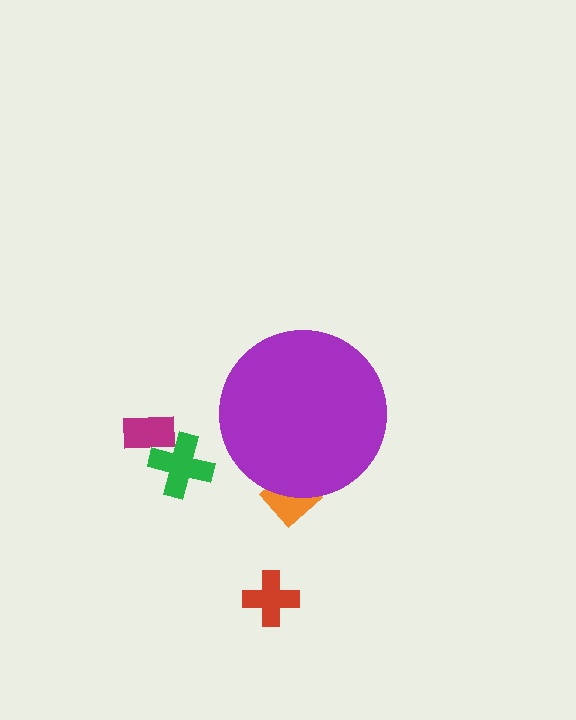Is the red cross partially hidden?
No, the red cross is fully visible.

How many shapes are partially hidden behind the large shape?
1 shape is partially hidden.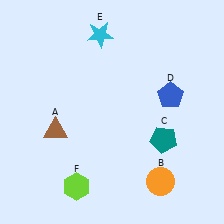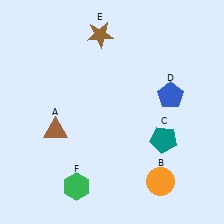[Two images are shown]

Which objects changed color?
E changed from cyan to brown. F changed from lime to green.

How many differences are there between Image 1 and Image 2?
There are 2 differences between the two images.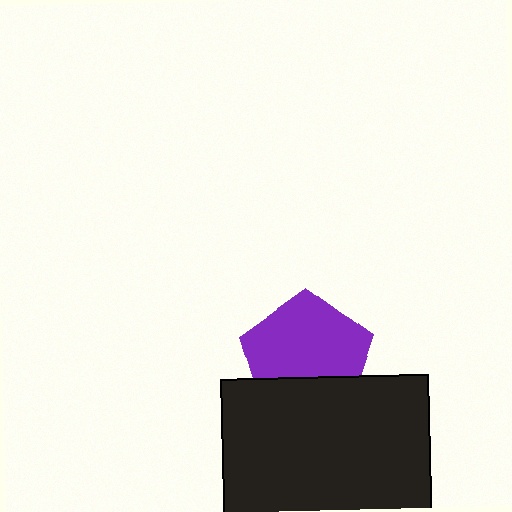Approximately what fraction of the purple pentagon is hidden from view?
Roughly 32% of the purple pentagon is hidden behind the black rectangle.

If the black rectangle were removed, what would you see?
You would see the complete purple pentagon.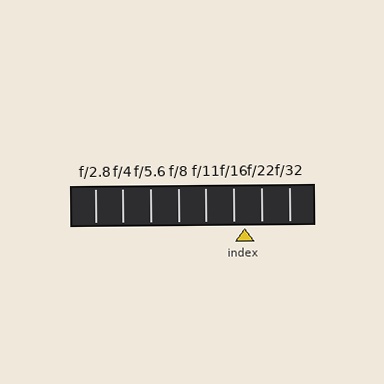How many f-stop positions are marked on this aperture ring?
There are 8 f-stop positions marked.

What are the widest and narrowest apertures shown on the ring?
The widest aperture shown is f/2.8 and the narrowest is f/32.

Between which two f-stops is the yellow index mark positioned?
The index mark is between f/16 and f/22.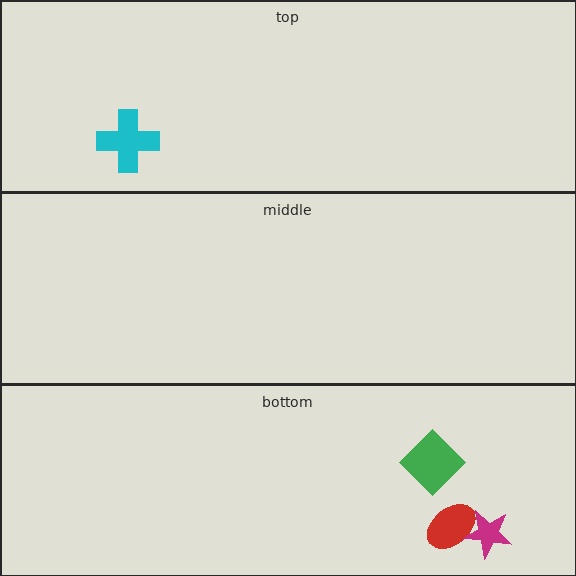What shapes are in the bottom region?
The red ellipse, the magenta star, the green diamond.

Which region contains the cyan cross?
The top region.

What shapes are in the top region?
The cyan cross.